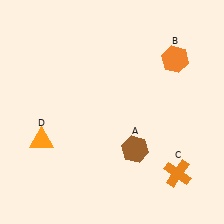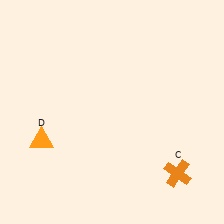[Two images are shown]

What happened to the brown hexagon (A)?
The brown hexagon (A) was removed in Image 2. It was in the bottom-right area of Image 1.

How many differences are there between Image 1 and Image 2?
There are 2 differences between the two images.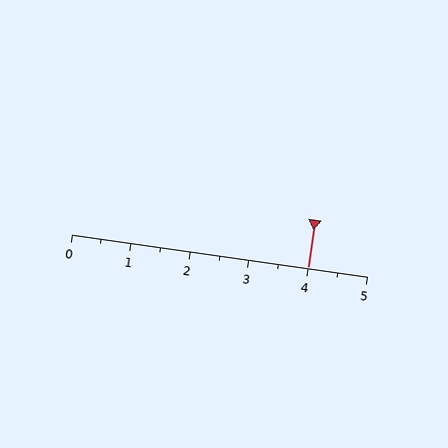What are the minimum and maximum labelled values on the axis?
The axis runs from 0 to 5.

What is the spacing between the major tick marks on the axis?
The major ticks are spaced 1 apart.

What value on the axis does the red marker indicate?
The marker indicates approximately 4.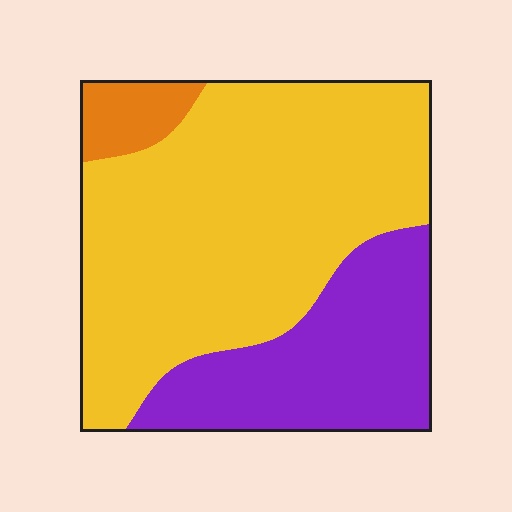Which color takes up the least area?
Orange, at roughly 5%.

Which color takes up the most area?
Yellow, at roughly 65%.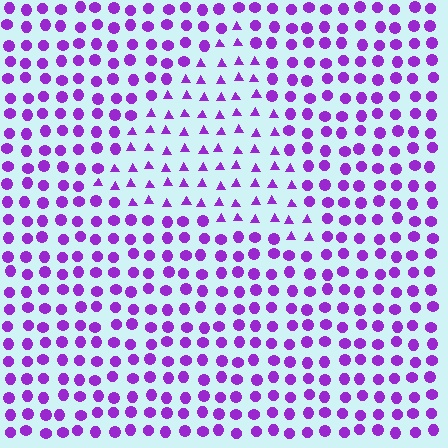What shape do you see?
I see a triangle.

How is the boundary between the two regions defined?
The boundary is defined by a change in element shape: triangles inside vs. circles outside. All elements share the same color and spacing.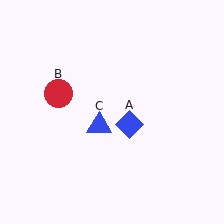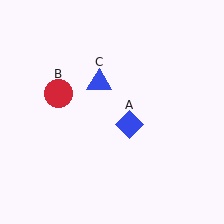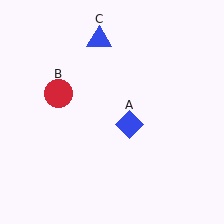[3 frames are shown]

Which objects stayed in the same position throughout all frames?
Blue diamond (object A) and red circle (object B) remained stationary.